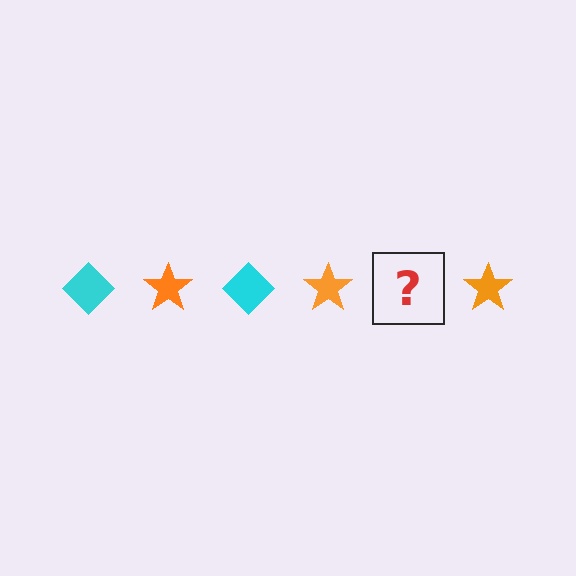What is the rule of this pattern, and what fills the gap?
The rule is that the pattern alternates between cyan diamond and orange star. The gap should be filled with a cyan diamond.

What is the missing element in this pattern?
The missing element is a cyan diamond.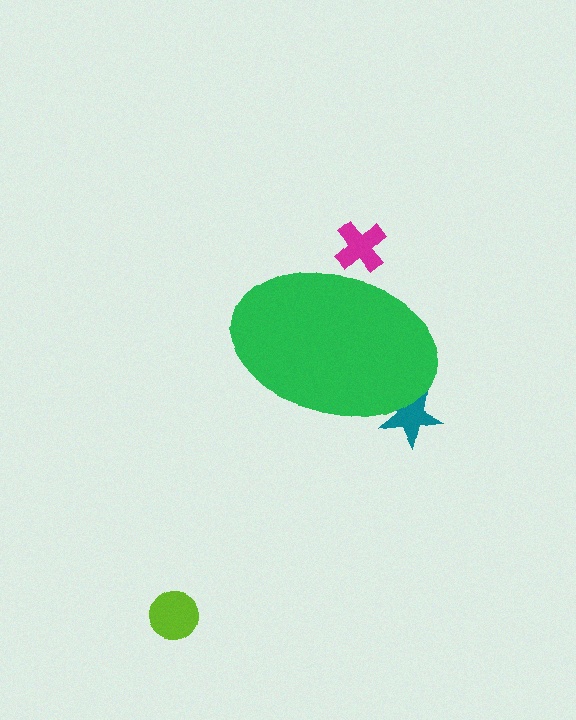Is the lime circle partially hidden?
No, the lime circle is fully visible.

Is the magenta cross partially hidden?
Yes, the magenta cross is partially hidden behind the green ellipse.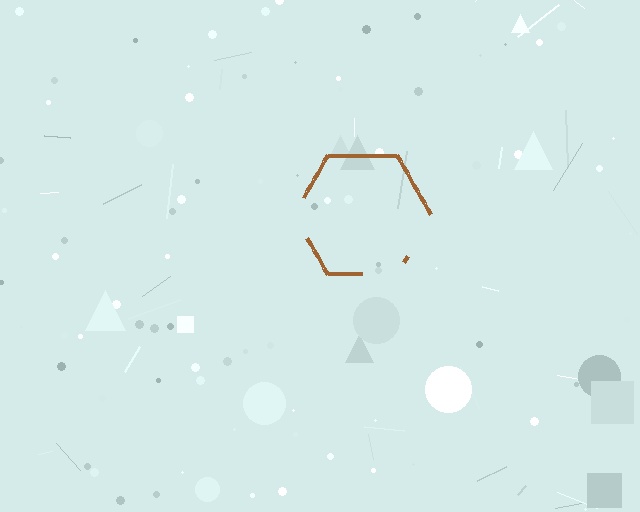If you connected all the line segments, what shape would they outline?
They would outline a hexagon.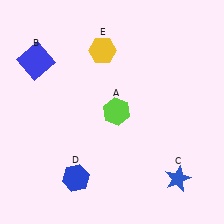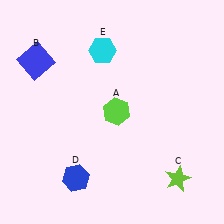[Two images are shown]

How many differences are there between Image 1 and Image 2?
There are 2 differences between the two images.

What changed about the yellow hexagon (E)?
In Image 1, E is yellow. In Image 2, it changed to cyan.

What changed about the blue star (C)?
In Image 1, C is blue. In Image 2, it changed to lime.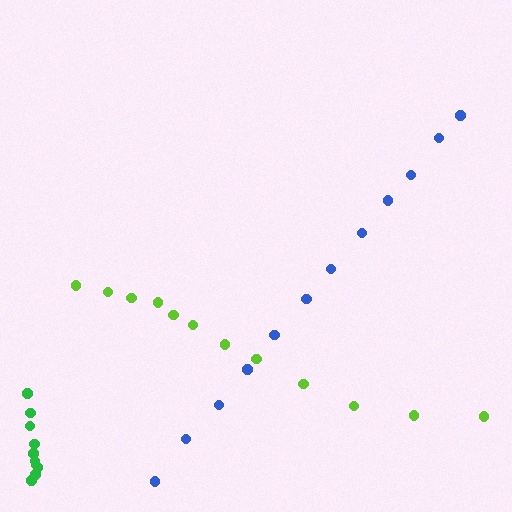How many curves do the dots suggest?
There are 3 distinct paths.